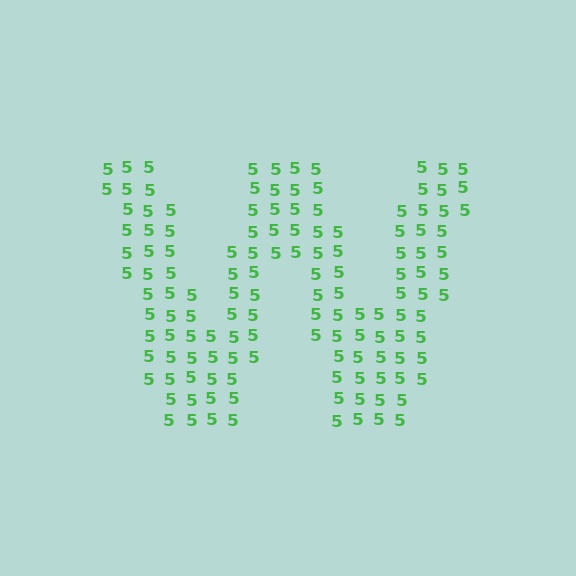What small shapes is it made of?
It is made of small digit 5's.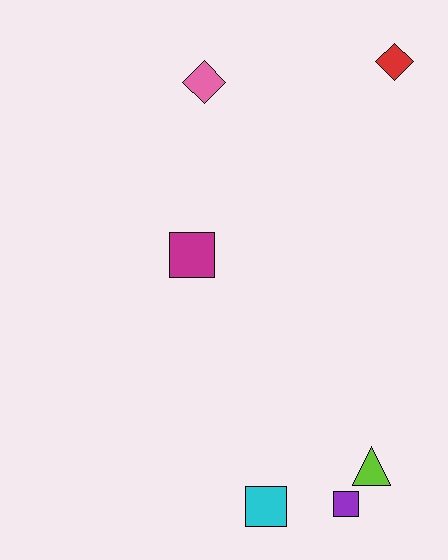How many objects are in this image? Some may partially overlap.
There are 6 objects.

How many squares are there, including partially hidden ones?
There are 3 squares.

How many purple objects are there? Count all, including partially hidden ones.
There is 1 purple object.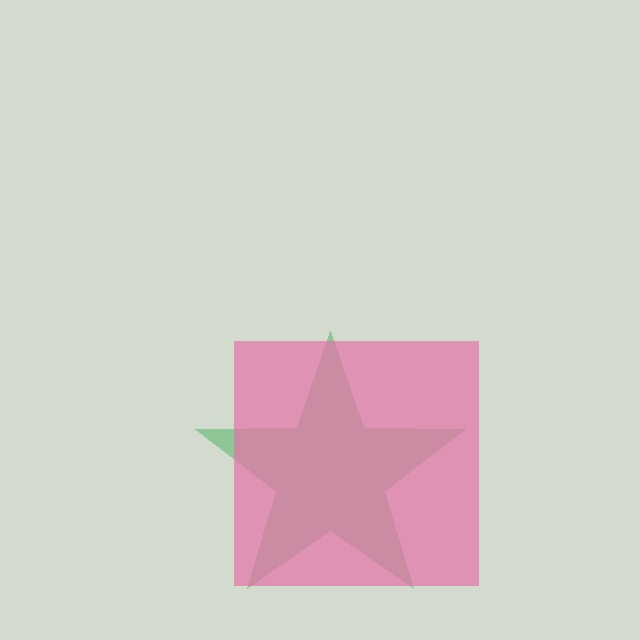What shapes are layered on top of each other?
The layered shapes are: a green star, a pink square.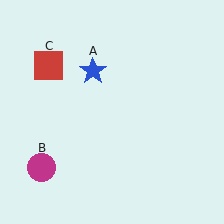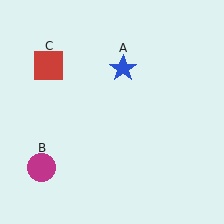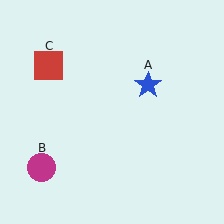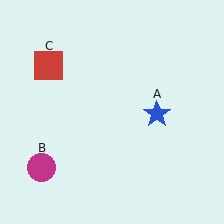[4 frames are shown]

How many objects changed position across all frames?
1 object changed position: blue star (object A).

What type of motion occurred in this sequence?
The blue star (object A) rotated clockwise around the center of the scene.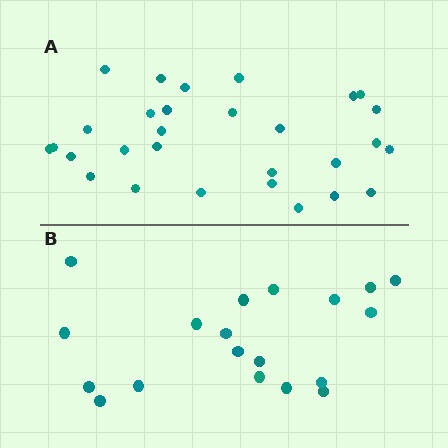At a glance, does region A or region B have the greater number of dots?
Region A (the top region) has more dots.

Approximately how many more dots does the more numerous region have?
Region A has roughly 10 or so more dots than region B.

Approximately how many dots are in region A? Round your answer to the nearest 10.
About 30 dots. (The exact count is 29, which rounds to 30.)